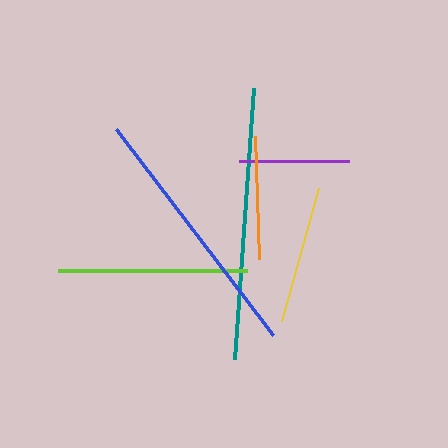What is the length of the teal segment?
The teal segment is approximately 272 pixels long.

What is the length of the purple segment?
The purple segment is approximately 110 pixels long.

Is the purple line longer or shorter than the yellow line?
The yellow line is longer than the purple line.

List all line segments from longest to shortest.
From longest to shortest: teal, blue, lime, yellow, orange, purple.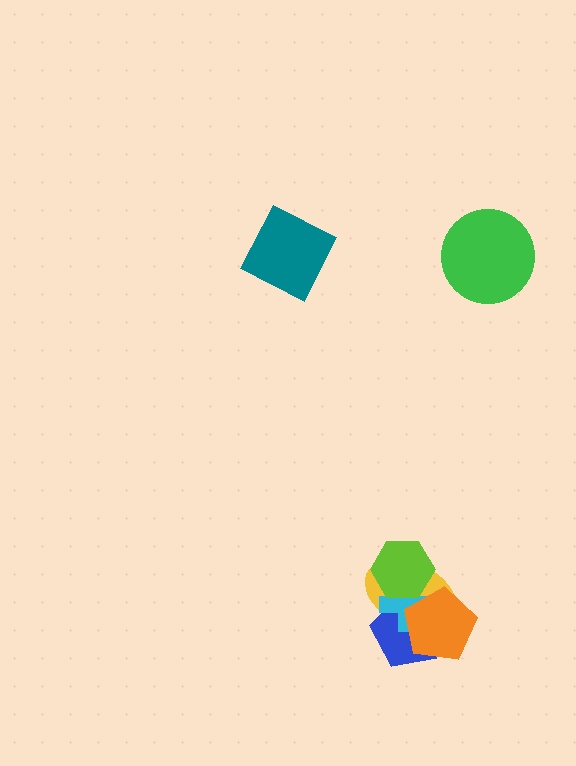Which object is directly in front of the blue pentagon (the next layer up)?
The cyan cross is directly in front of the blue pentagon.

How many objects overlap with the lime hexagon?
3 objects overlap with the lime hexagon.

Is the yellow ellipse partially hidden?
Yes, it is partially covered by another shape.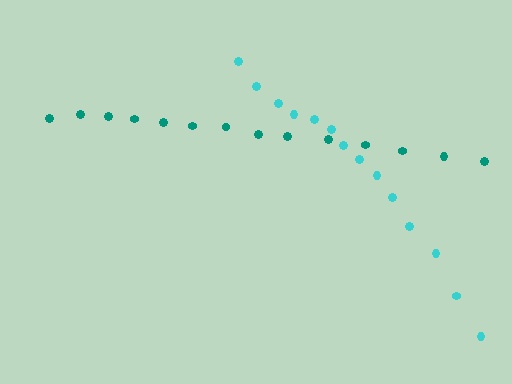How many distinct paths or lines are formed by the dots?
There are 2 distinct paths.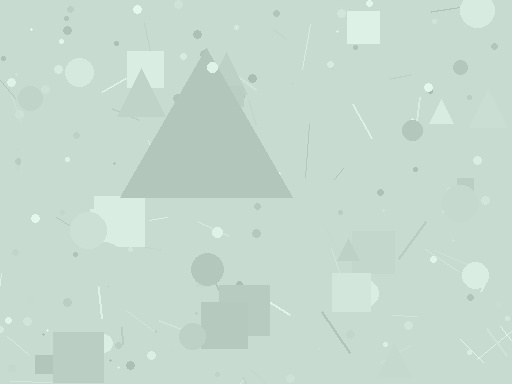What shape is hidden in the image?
A triangle is hidden in the image.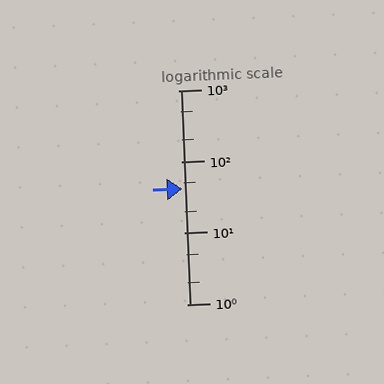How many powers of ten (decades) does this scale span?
The scale spans 3 decades, from 1 to 1000.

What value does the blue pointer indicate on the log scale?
The pointer indicates approximately 41.